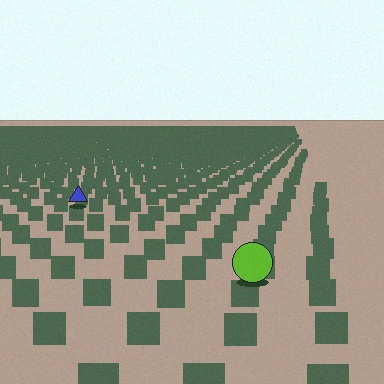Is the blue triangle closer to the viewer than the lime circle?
No. The lime circle is closer — you can tell from the texture gradient: the ground texture is coarser near it.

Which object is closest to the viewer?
The lime circle is closest. The texture marks near it are larger and more spread out.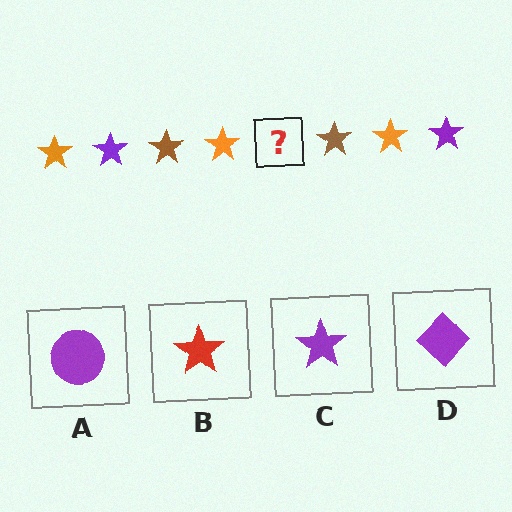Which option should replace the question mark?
Option C.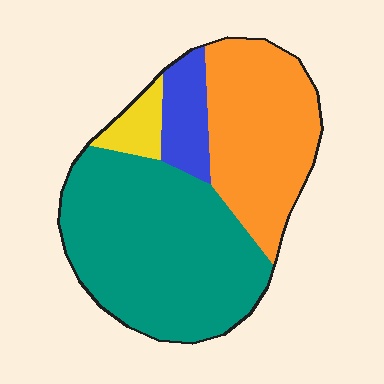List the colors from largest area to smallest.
From largest to smallest: teal, orange, blue, yellow.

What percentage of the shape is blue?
Blue takes up about one tenth (1/10) of the shape.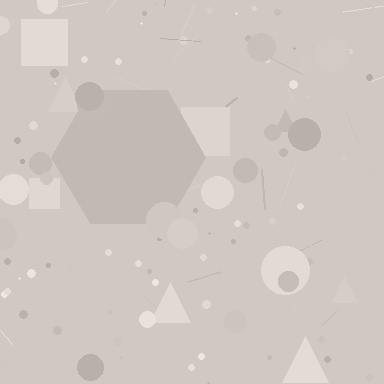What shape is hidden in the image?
A hexagon is hidden in the image.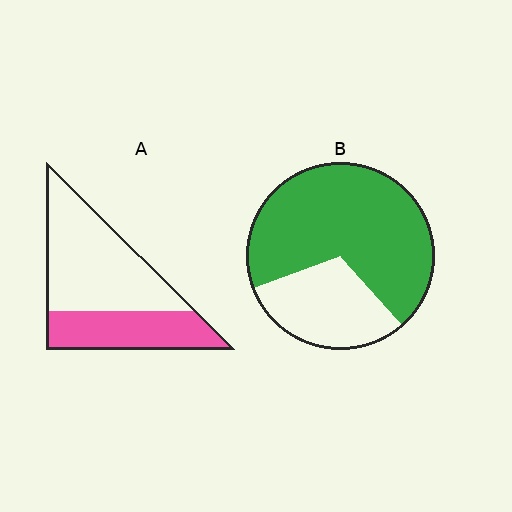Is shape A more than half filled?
No.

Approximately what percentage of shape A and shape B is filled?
A is approximately 35% and B is approximately 70%.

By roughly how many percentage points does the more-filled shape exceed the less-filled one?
By roughly 30 percentage points (B over A).